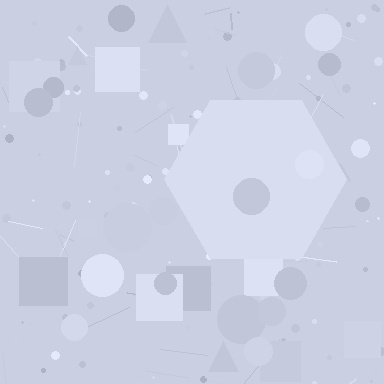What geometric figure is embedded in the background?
A hexagon is embedded in the background.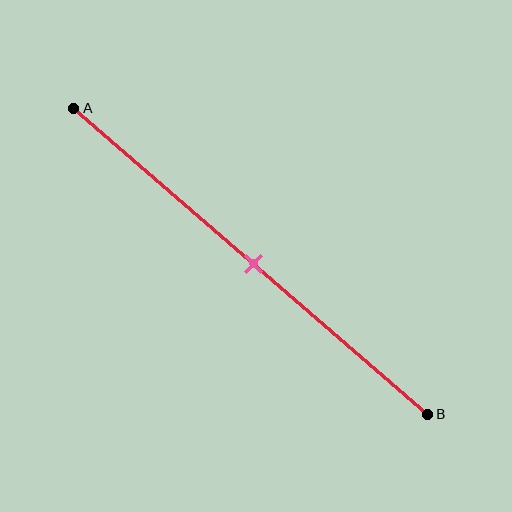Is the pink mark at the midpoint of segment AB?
Yes, the mark is approximately at the midpoint.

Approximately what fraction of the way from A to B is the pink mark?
The pink mark is approximately 50% of the way from A to B.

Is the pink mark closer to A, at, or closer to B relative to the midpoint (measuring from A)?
The pink mark is approximately at the midpoint of segment AB.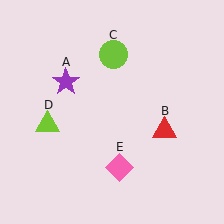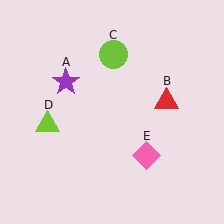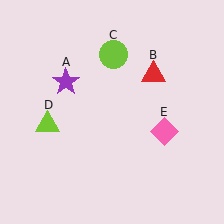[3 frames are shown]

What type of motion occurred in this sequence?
The red triangle (object B), pink diamond (object E) rotated counterclockwise around the center of the scene.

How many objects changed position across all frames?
2 objects changed position: red triangle (object B), pink diamond (object E).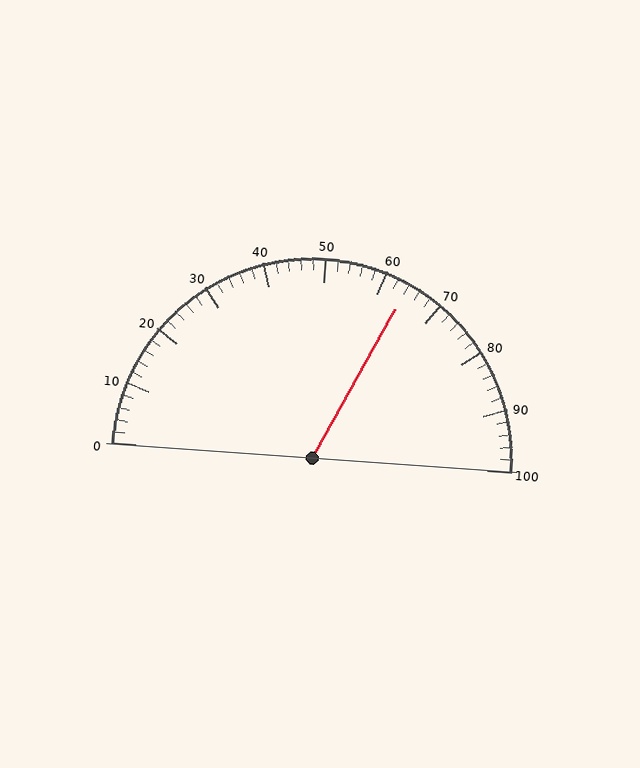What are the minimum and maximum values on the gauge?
The gauge ranges from 0 to 100.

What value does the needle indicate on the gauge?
The needle indicates approximately 64.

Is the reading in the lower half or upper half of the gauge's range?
The reading is in the upper half of the range (0 to 100).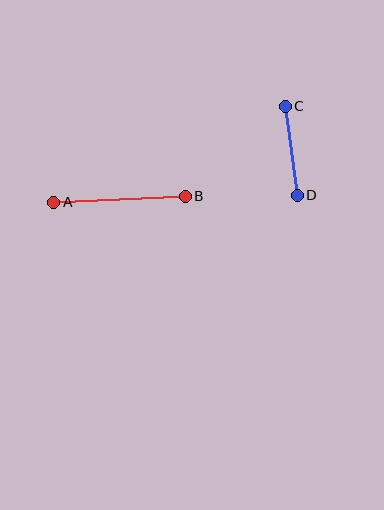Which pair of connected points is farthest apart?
Points A and B are farthest apart.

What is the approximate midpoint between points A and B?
The midpoint is at approximately (120, 199) pixels.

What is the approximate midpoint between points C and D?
The midpoint is at approximately (291, 151) pixels.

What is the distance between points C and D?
The distance is approximately 90 pixels.